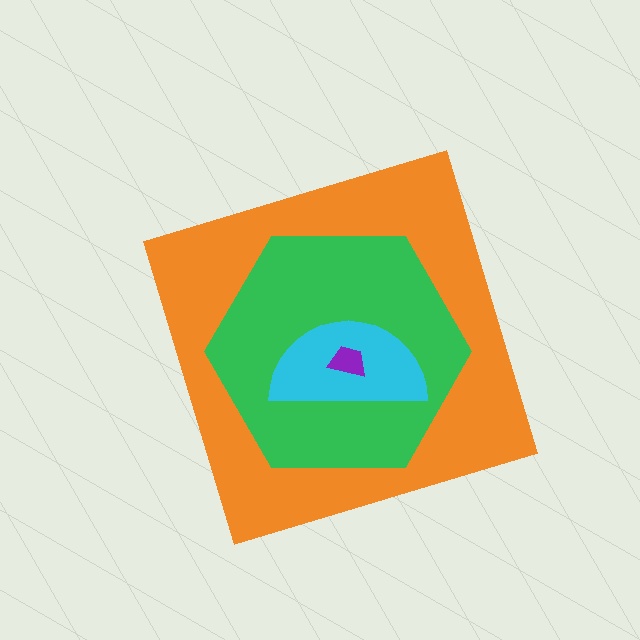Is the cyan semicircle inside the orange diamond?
Yes.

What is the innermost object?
The purple trapezoid.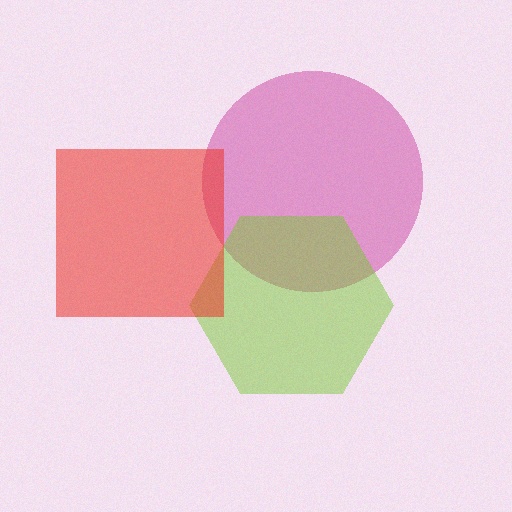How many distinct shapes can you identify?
There are 3 distinct shapes: a magenta circle, a lime hexagon, a red square.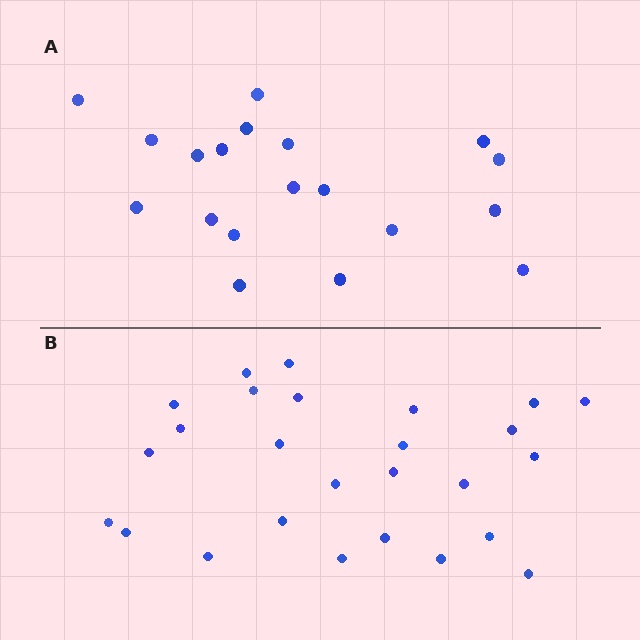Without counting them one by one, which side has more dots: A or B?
Region B (the bottom region) has more dots.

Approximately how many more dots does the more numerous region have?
Region B has roughly 8 or so more dots than region A.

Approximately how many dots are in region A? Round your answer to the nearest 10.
About 20 dots. (The exact count is 19, which rounds to 20.)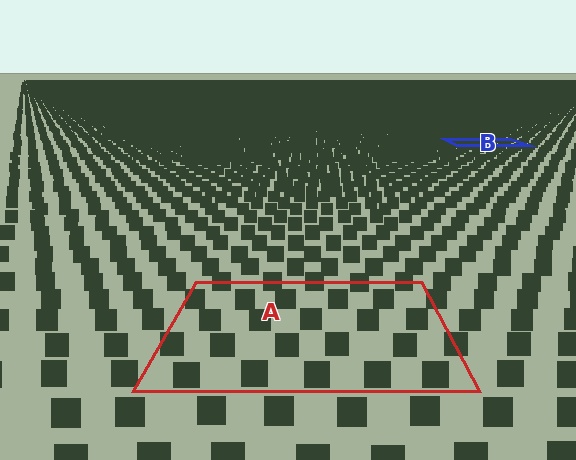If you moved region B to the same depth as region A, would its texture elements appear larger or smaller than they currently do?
They would appear larger. At a closer depth, the same texture elements are projected at a bigger on-screen size.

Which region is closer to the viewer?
Region A is closer. The texture elements there are larger and more spread out.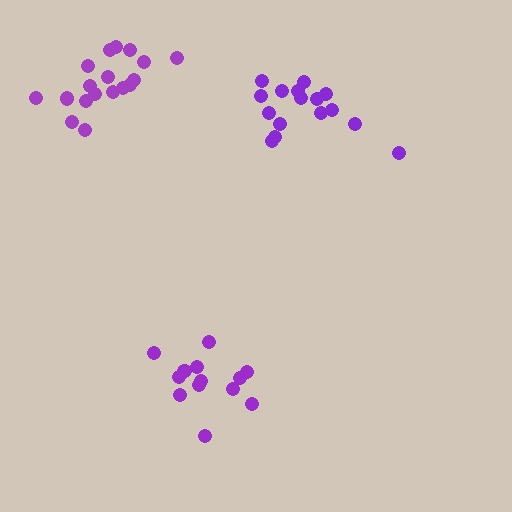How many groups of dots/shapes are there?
There are 3 groups.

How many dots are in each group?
Group 1: 18 dots, Group 2: 14 dots, Group 3: 16 dots (48 total).